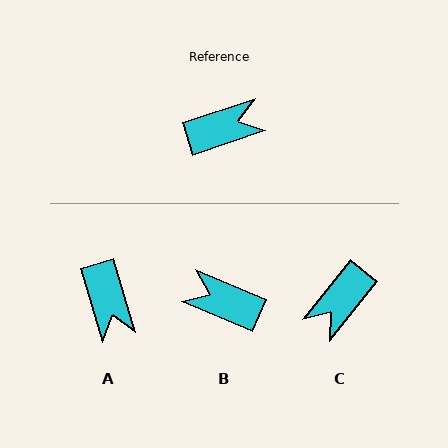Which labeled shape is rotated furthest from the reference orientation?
C, about 147 degrees away.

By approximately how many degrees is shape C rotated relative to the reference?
Approximately 147 degrees clockwise.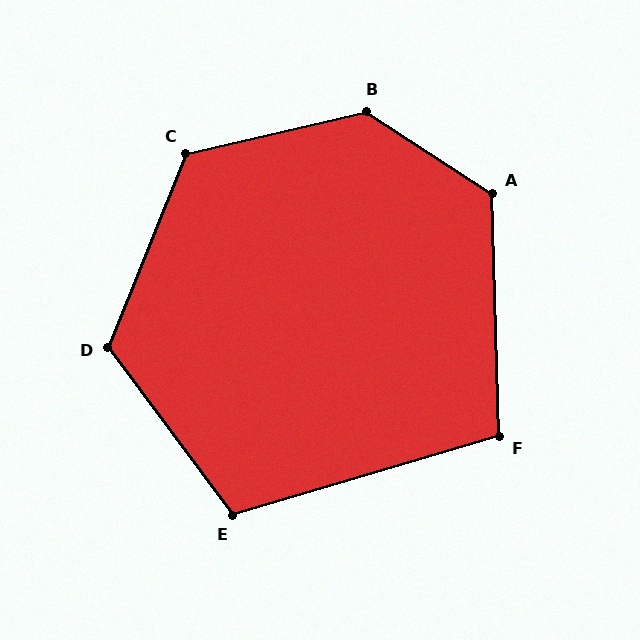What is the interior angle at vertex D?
Approximately 122 degrees (obtuse).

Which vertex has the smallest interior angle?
F, at approximately 105 degrees.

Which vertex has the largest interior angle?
B, at approximately 133 degrees.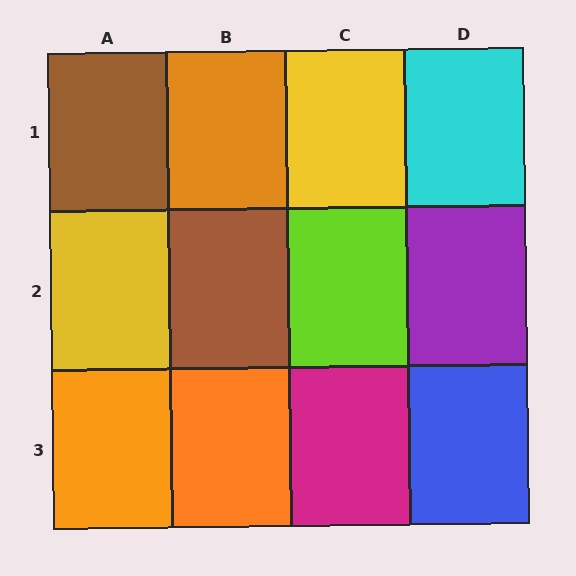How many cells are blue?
1 cell is blue.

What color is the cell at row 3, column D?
Blue.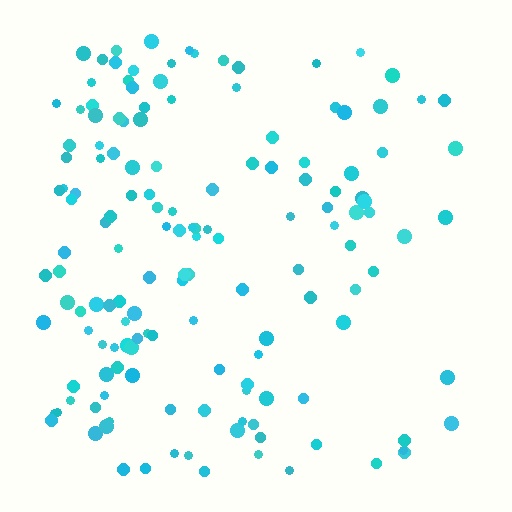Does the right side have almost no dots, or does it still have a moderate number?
Still a moderate number, just noticeably fewer than the left.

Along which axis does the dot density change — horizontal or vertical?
Horizontal.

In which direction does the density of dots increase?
From right to left, with the left side densest.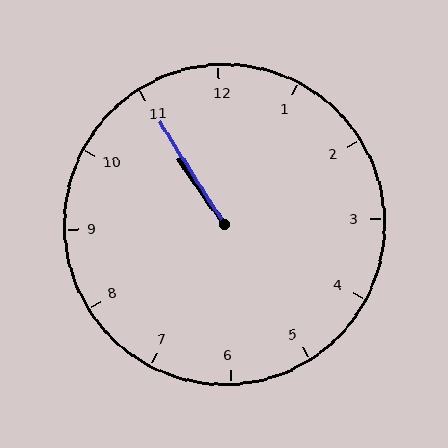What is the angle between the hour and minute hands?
Approximately 2 degrees.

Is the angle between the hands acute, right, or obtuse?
It is acute.